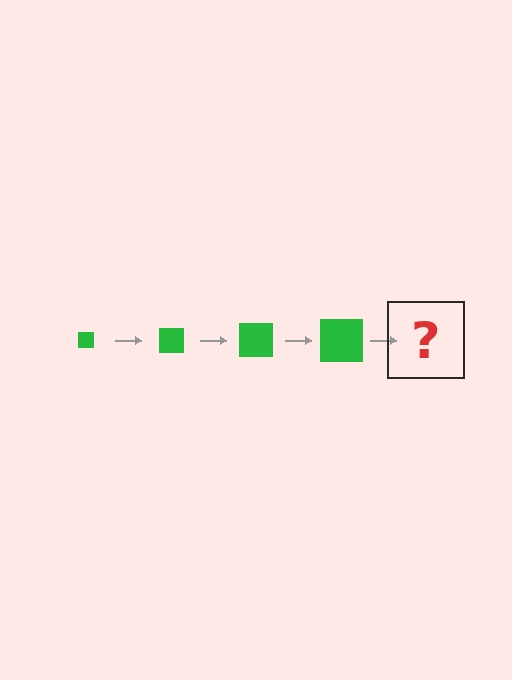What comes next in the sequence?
The next element should be a green square, larger than the previous one.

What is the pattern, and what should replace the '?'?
The pattern is that the square gets progressively larger each step. The '?' should be a green square, larger than the previous one.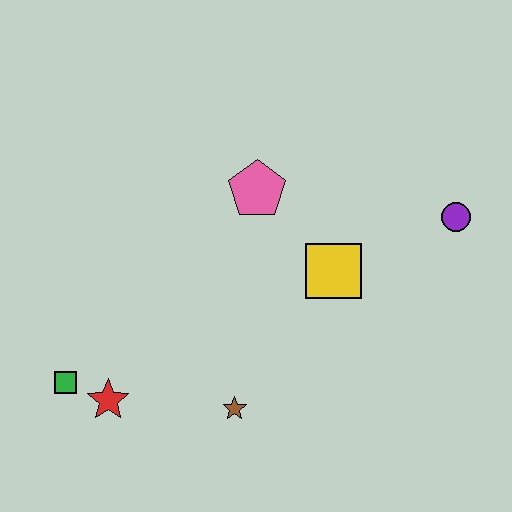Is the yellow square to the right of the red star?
Yes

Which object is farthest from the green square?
The purple circle is farthest from the green square.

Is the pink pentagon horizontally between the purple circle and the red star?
Yes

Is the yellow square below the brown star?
No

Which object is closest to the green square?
The red star is closest to the green square.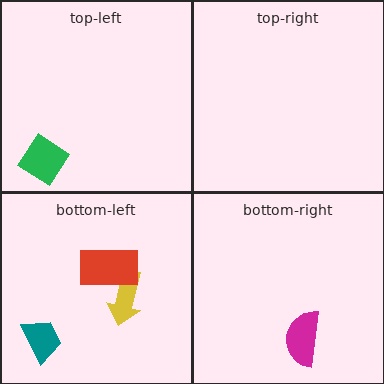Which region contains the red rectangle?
The bottom-left region.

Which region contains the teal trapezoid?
The bottom-left region.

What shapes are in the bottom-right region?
The magenta semicircle.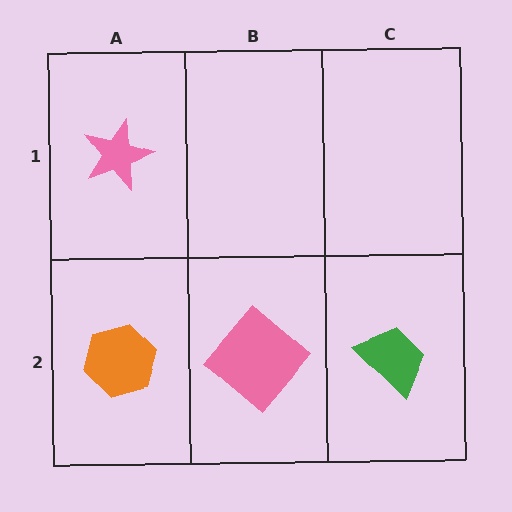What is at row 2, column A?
An orange hexagon.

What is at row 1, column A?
A pink star.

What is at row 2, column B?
A pink diamond.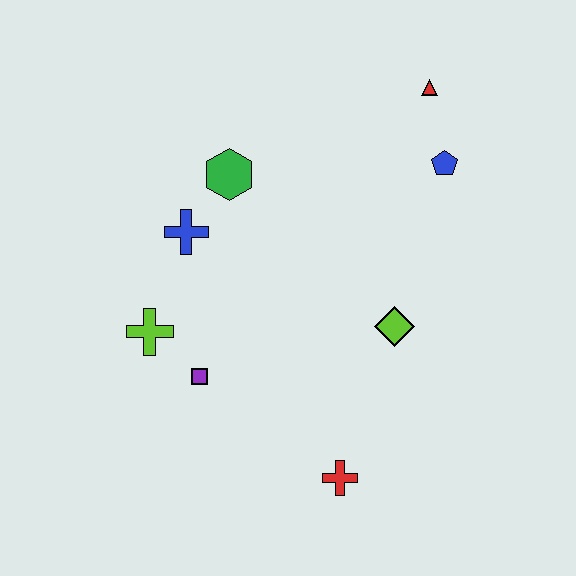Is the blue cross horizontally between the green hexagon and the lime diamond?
No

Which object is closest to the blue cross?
The green hexagon is closest to the blue cross.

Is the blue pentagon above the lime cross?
Yes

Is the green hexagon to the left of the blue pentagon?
Yes